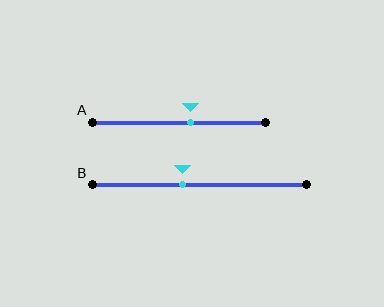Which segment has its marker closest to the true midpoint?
Segment A has its marker closest to the true midpoint.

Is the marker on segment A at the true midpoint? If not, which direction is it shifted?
No, the marker on segment A is shifted to the right by about 7% of the segment length.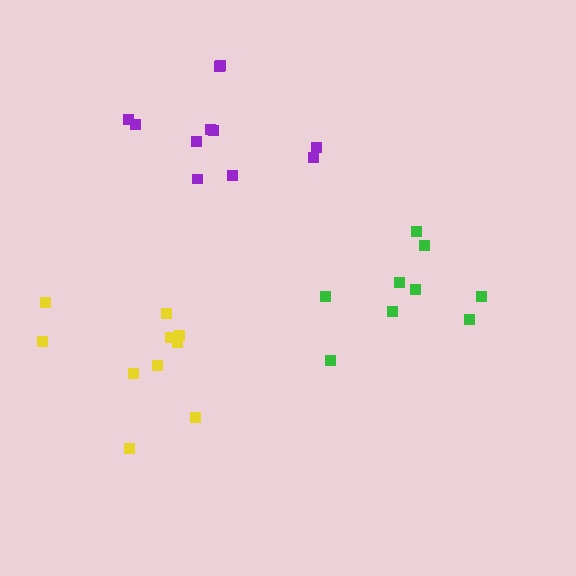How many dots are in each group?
Group 1: 9 dots, Group 2: 10 dots, Group 3: 11 dots (30 total).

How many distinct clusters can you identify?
There are 3 distinct clusters.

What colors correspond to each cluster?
The clusters are colored: green, yellow, purple.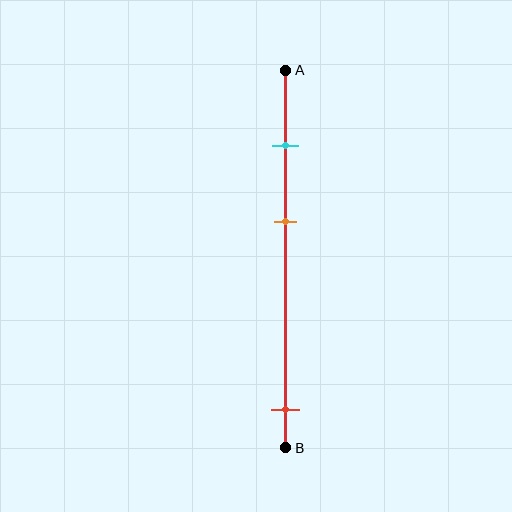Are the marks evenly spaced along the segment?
No, the marks are not evenly spaced.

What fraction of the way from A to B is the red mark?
The red mark is approximately 90% (0.9) of the way from A to B.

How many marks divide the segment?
There are 3 marks dividing the segment.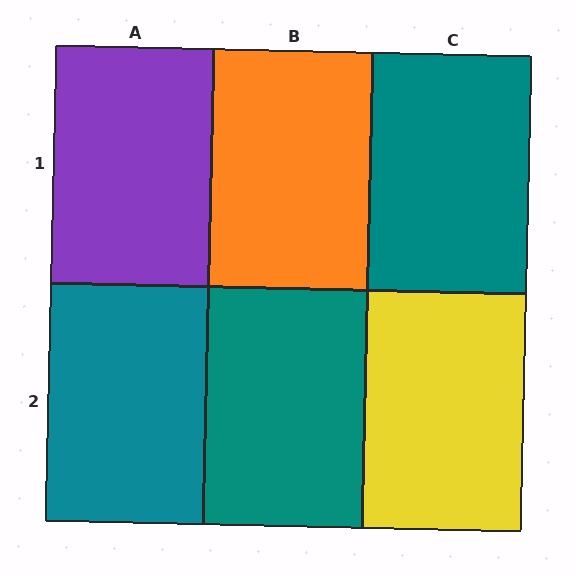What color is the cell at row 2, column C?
Yellow.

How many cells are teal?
3 cells are teal.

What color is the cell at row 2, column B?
Teal.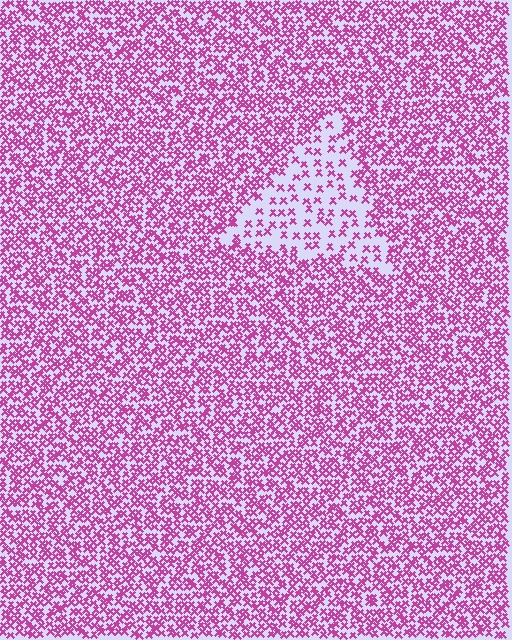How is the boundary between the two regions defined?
The boundary is defined by a change in element density (approximately 2.5x ratio). All elements are the same color, size, and shape.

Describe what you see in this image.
The image contains small magenta elements arranged at two different densities. A triangle-shaped region is visible where the elements are less densely packed than the surrounding area.